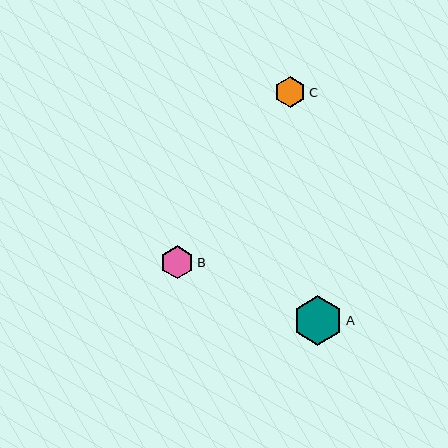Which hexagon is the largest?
Hexagon A is the largest with a size of approximately 50 pixels.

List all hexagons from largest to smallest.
From largest to smallest: A, B, C.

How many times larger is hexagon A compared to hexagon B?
Hexagon A is approximately 1.5 times the size of hexagon B.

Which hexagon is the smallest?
Hexagon C is the smallest with a size of approximately 31 pixels.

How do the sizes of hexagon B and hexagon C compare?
Hexagon B and hexagon C are approximately the same size.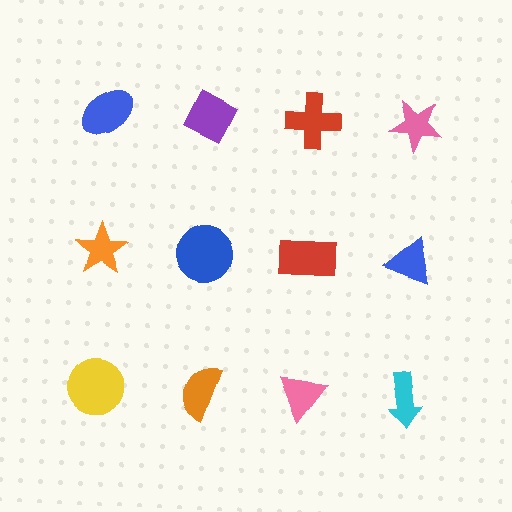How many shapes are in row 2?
4 shapes.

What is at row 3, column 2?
An orange semicircle.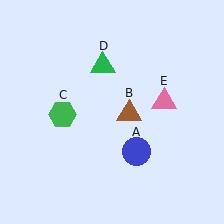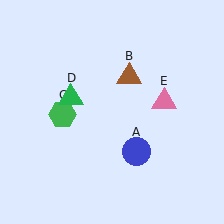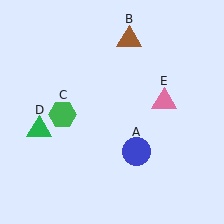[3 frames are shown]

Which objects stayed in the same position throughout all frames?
Blue circle (object A) and green hexagon (object C) and pink triangle (object E) remained stationary.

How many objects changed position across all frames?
2 objects changed position: brown triangle (object B), green triangle (object D).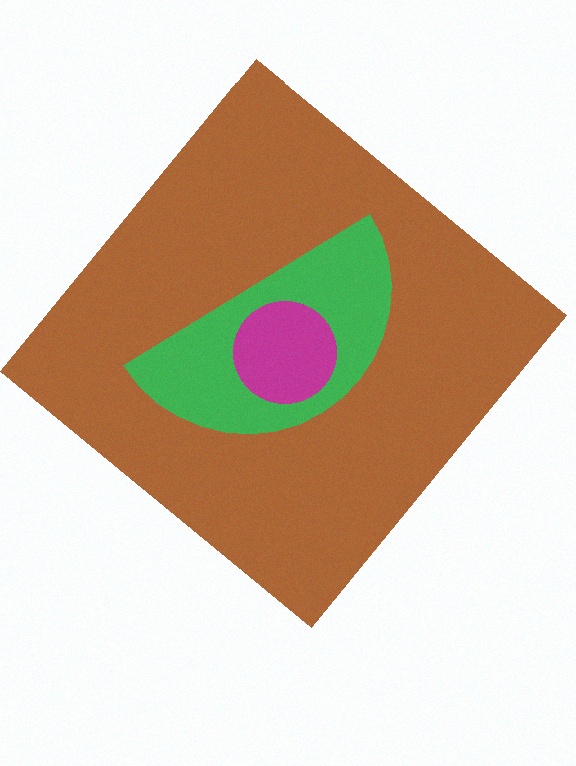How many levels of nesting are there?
3.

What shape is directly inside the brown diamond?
The green semicircle.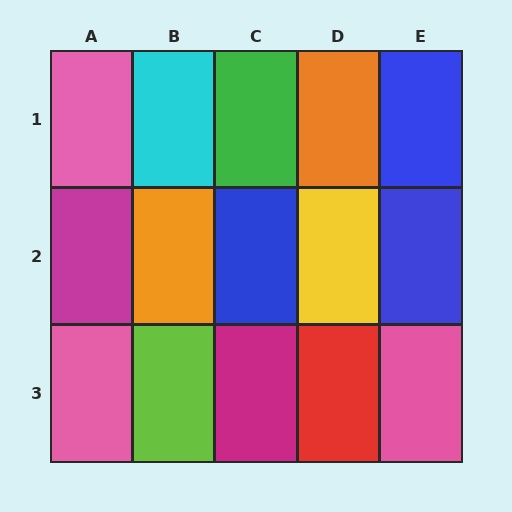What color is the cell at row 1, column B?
Cyan.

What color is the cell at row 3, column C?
Magenta.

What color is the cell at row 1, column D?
Orange.